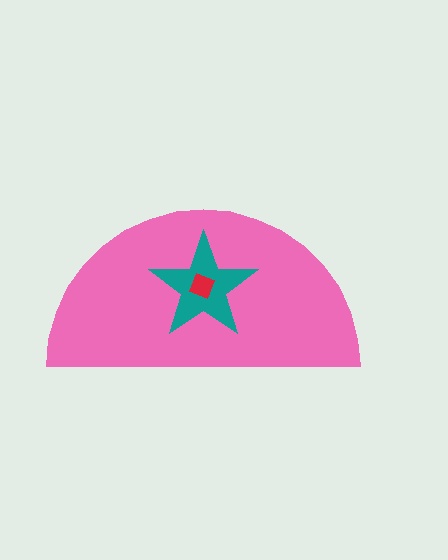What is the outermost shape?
The pink semicircle.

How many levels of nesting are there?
3.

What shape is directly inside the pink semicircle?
The teal star.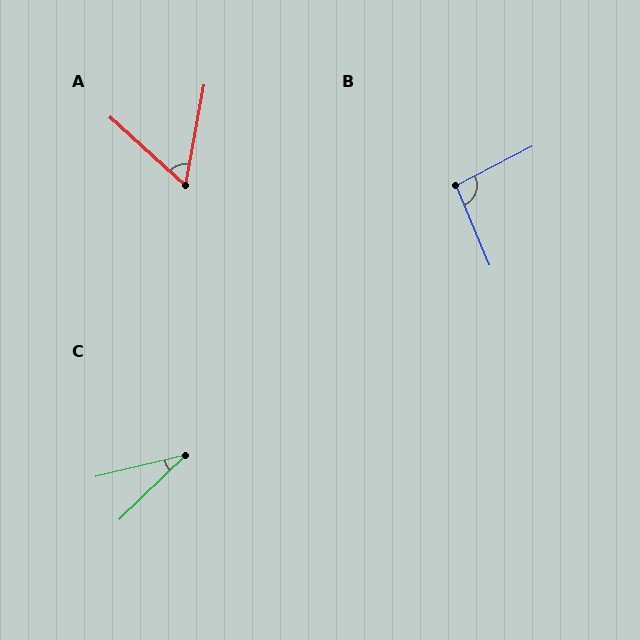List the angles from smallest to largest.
C (30°), A (58°), B (94°).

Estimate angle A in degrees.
Approximately 58 degrees.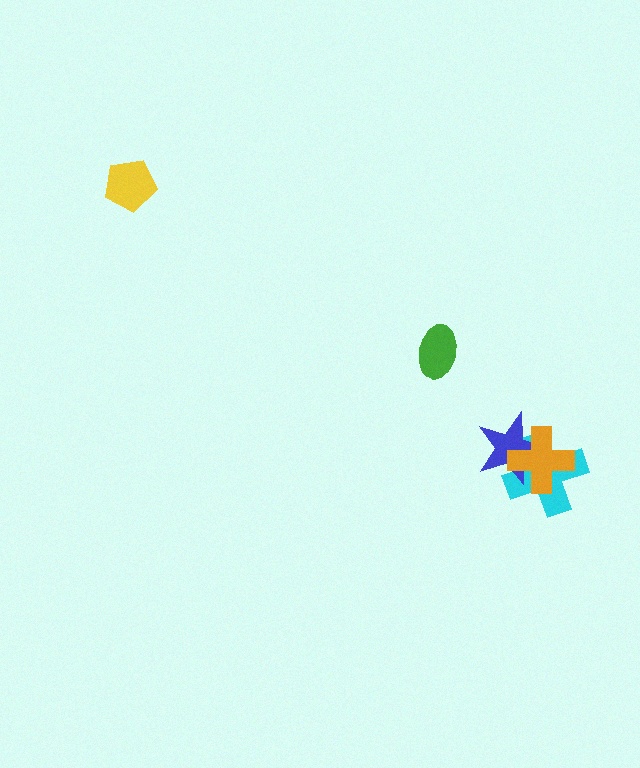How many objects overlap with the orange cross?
2 objects overlap with the orange cross.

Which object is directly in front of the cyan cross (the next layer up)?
The blue star is directly in front of the cyan cross.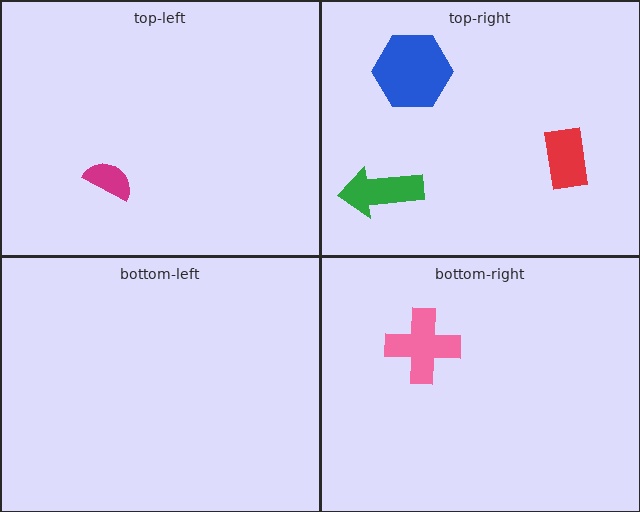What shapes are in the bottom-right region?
The pink cross.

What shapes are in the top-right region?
The blue hexagon, the red rectangle, the green arrow.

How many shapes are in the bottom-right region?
1.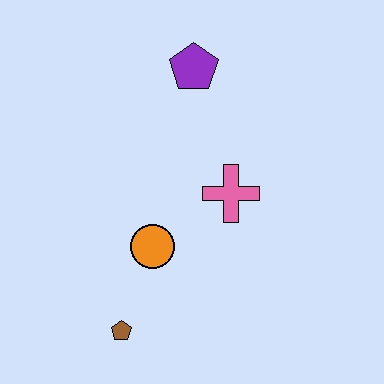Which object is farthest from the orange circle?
The purple pentagon is farthest from the orange circle.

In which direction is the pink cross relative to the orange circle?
The pink cross is to the right of the orange circle.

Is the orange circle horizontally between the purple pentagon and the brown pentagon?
Yes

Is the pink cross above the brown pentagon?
Yes